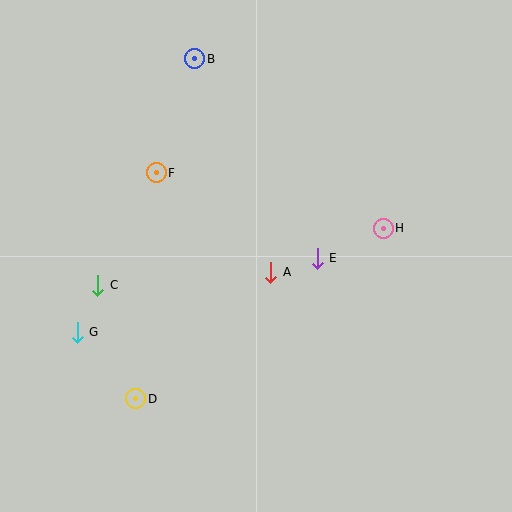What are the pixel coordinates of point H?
Point H is at (383, 228).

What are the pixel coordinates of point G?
Point G is at (77, 332).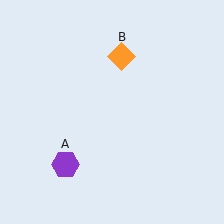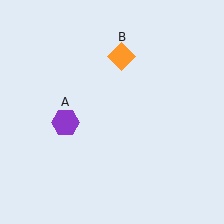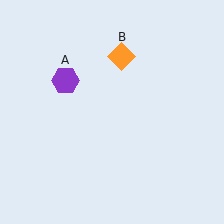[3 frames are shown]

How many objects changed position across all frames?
1 object changed position: purple hexagon (object A).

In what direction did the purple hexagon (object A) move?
The purple hexagon (object A) moved up.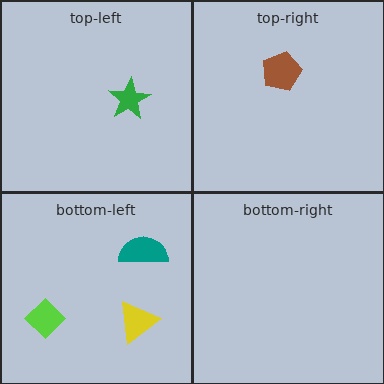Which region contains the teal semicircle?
The bottom-left region.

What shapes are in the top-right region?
The brown pentagon.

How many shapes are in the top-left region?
1.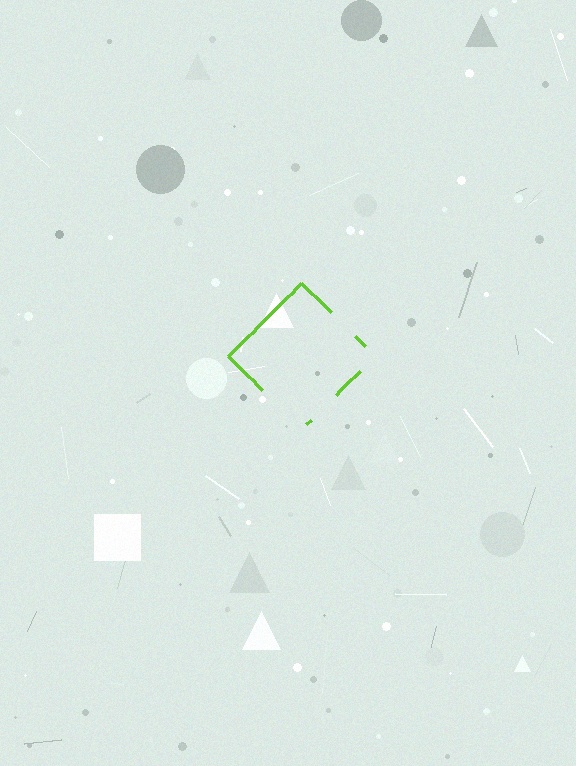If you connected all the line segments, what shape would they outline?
They would outline a diamond.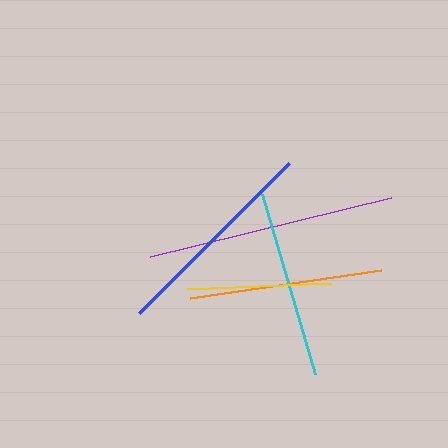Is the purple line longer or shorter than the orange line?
The purple line is longer than the orange line.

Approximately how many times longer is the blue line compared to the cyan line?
The blue line is approximately 1.1 times the length of the cyan line.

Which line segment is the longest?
The purple line is the longest at approximately 249 pixels.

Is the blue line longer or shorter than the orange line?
The blue line is longer than the orange line.